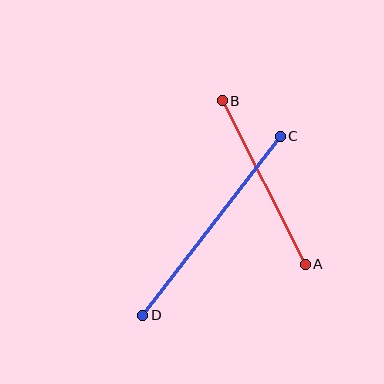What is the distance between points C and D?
The distance is approximately 225 pixels.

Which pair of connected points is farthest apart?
Points C and D are farthest apart.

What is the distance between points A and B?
The distance is approximately 183 pixels.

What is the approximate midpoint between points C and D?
The midpoint is at approximately (211, 226) pixels.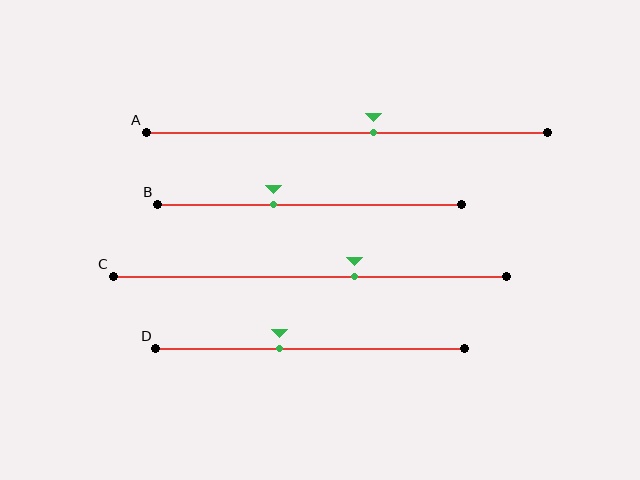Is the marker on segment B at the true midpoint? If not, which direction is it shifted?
No, the marker on segment B is shifted to the left by about 12% of the segment length.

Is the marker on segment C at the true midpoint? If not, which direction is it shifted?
No, the marker on segment C is shifted to the right by about 11% of the segment length.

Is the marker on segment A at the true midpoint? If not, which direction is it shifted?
No, the marker on segment A is shifted to the right by about 7% of the segment length.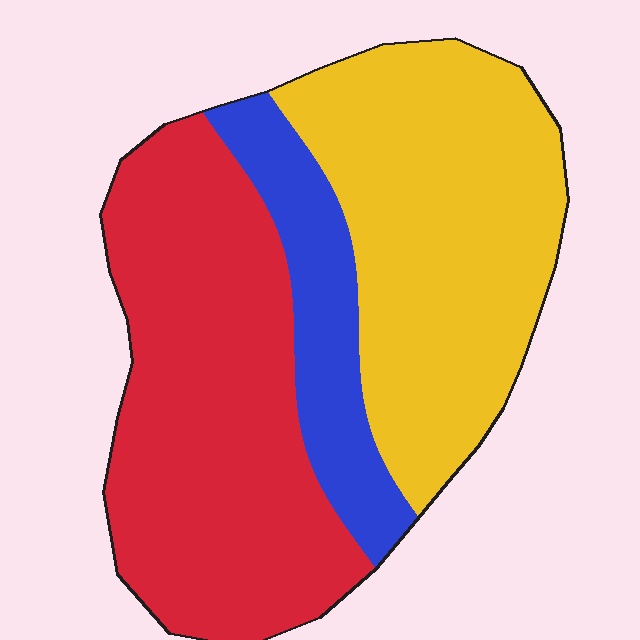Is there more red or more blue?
Red.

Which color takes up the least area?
Blue, at roughly 15%.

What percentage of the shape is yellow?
Yellow covers about 40% of the shape.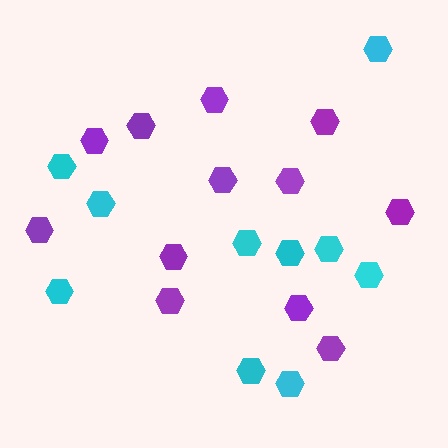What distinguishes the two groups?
There are 2 groups: one group of cyan hexagons (10) and one group of purple hexagons (12).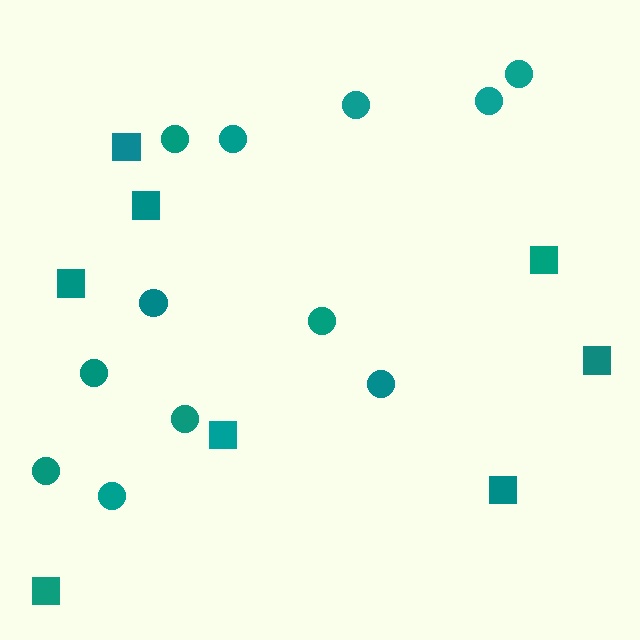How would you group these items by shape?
There are 2 groups: one group of circles (12) and one group of squares (8).